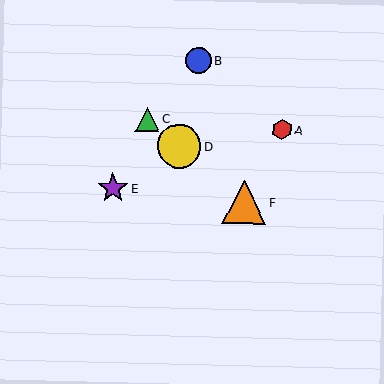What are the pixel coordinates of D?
Object D is at (179, 146).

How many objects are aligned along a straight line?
3 objects (C, D, F) are aligned along a straight line.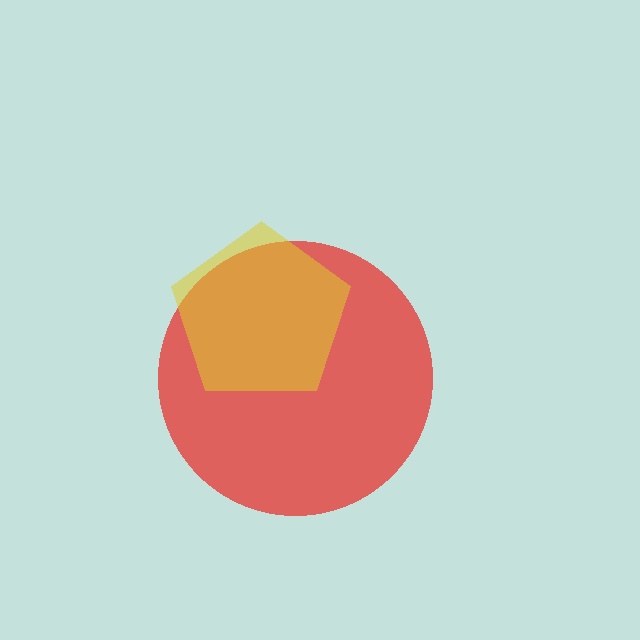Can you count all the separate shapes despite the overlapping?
Yes, there are 2 separate shapes.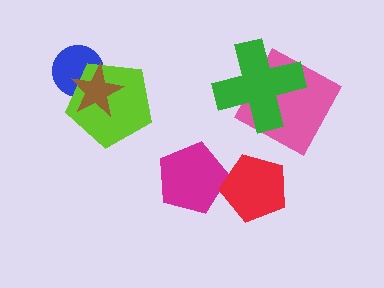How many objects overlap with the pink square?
1 object overlaps with the pink square.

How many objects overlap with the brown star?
2 objects overlap with the brown star.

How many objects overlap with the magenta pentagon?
1 object overlaps with the magenta pentagon.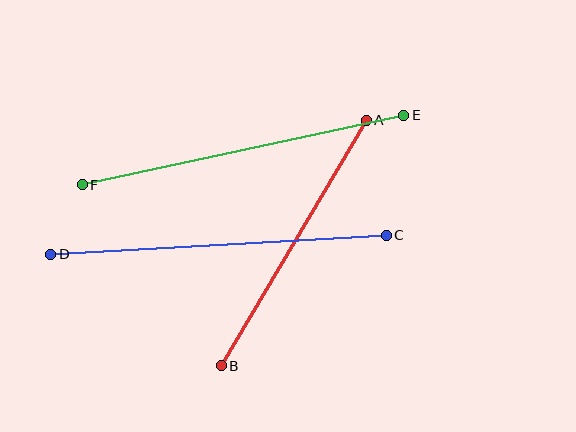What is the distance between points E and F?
The distance is approximately 329 pixels.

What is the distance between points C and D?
The distance is approximately 336 pixels.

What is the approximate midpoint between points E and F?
The midpoint is at approximately (243, 150) pixels.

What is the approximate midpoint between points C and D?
The midpoint is at approximately (218, 245) pixels.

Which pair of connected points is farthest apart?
Points C and D are farthest apart.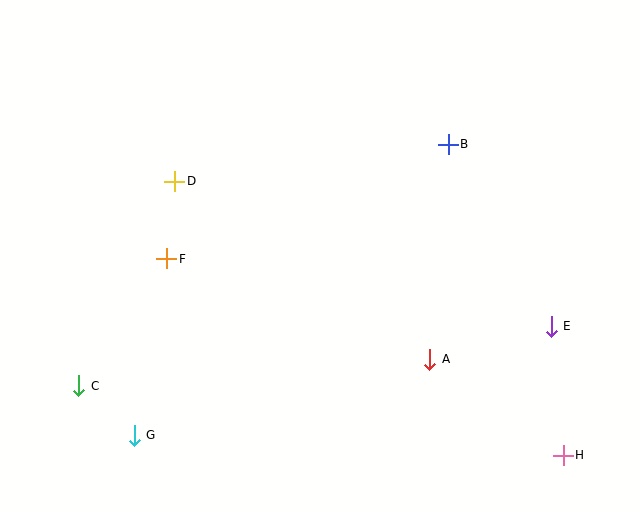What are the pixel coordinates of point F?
Point F is at (167, 259).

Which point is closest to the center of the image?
Point A at (430, 359) is closest to the center.